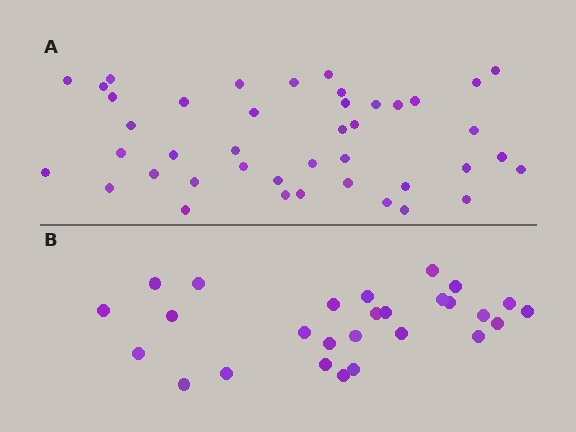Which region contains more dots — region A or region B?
Region A (the top region) has more dots.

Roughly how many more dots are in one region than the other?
Region A has approximately 15 more dots than region B.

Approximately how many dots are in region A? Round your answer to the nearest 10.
About 40 dots. (The exact count is 42, which rounds to 40.)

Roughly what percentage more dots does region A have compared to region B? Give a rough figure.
About 55% more.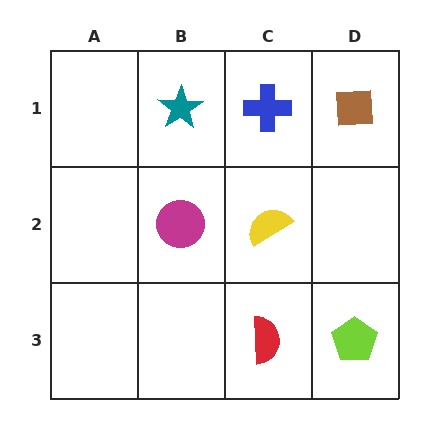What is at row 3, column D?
A lime pentagon.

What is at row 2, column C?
A yellow semicircle.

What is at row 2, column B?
A magenta circle.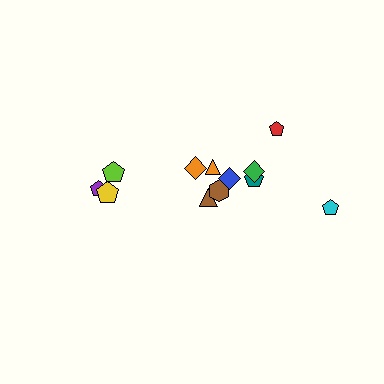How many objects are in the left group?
There are 4 objects.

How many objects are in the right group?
There are 8 objects.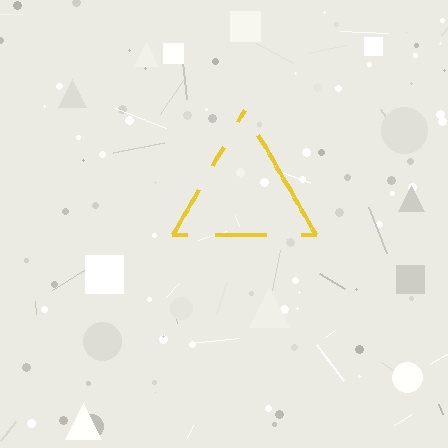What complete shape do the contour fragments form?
The contour fragments form a triangle.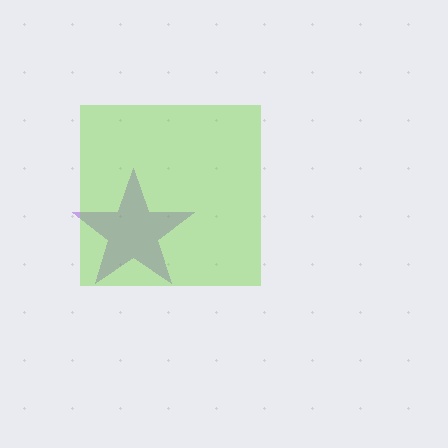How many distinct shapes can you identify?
There are 2 distinct shapes: a purple star, a lime square.